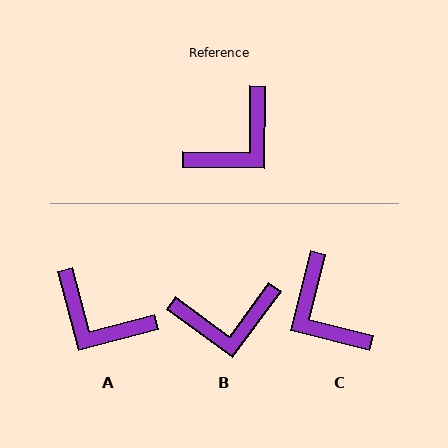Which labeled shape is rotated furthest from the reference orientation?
C, about 103 degrees away.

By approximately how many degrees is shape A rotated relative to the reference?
Approximately 75 degrees clockwise.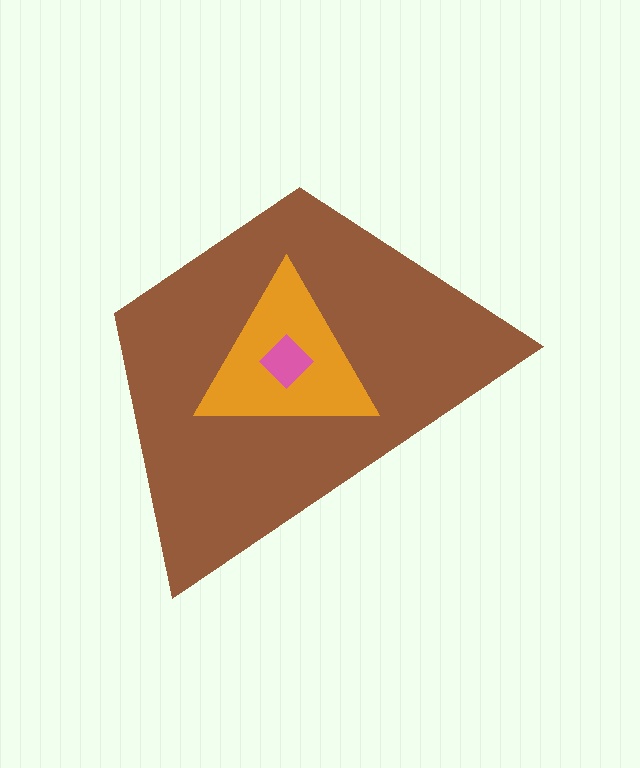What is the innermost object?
The pink diamond.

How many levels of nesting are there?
3.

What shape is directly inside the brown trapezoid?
The orange triangle.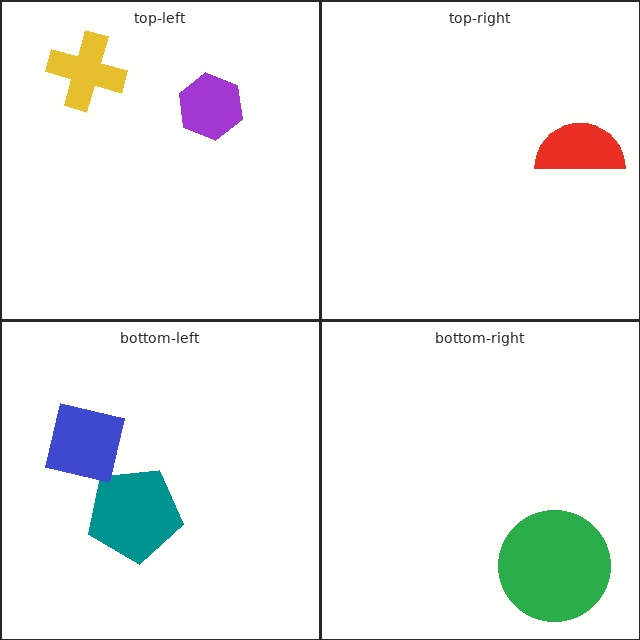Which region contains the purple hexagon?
The top-left region.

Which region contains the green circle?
The bottom-right region.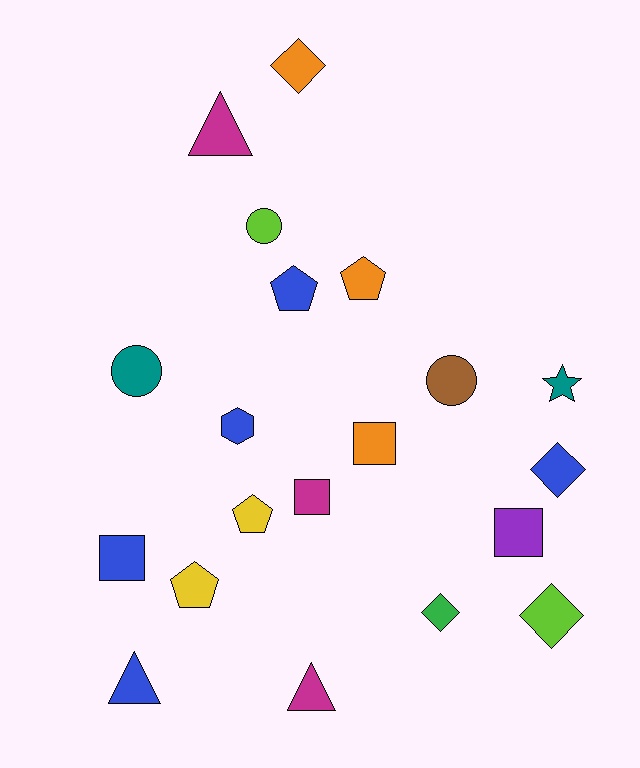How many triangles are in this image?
There are 3 triangles.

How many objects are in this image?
There are 20 objects.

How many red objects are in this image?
There are no red objects.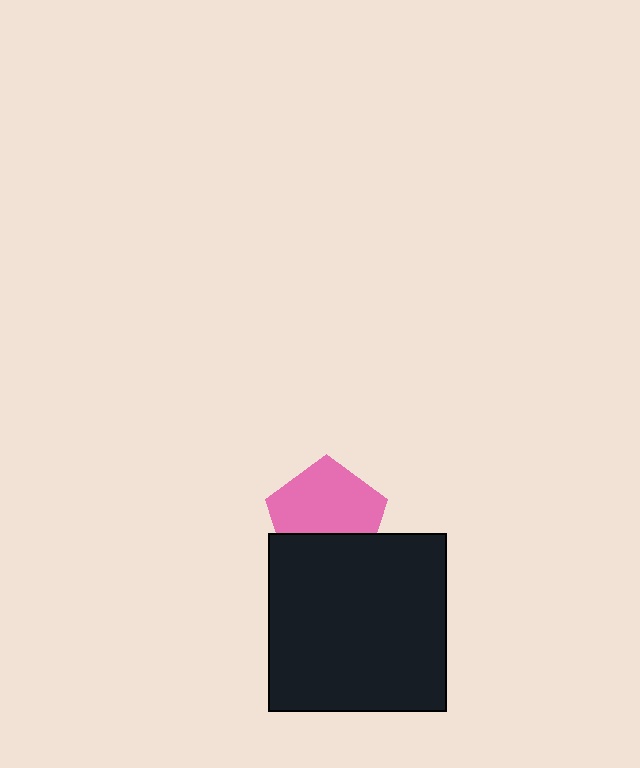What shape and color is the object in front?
The object in front is a black square.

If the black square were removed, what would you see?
You would see the complete pink pentagon.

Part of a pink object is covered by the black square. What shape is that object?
It is a pentagon.